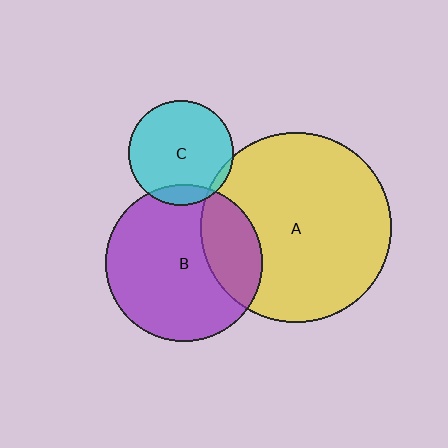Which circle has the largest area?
Circle A (yellow).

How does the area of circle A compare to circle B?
Approximately 1.5 times.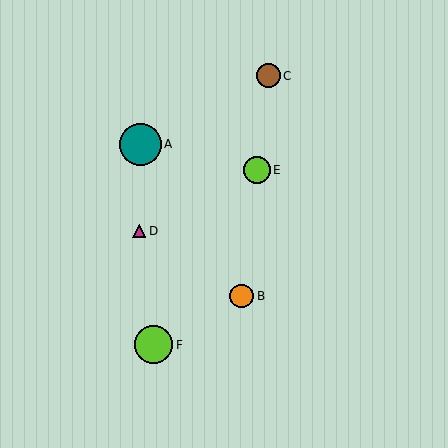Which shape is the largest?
The teal circle (labeled A) is the largest.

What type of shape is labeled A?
Shape A is a teal circle.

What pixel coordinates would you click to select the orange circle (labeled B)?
Click at (242, 296) to select the orange circle B.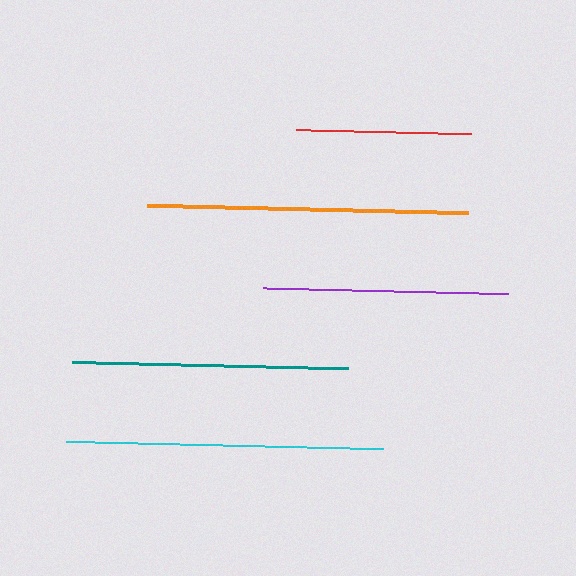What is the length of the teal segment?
The teal segment is approximately 276 pixels long.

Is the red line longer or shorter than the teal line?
The teal line is longer than the red line.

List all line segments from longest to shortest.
From longest to shortest: orange, cyan, teal, purple, red.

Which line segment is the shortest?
The red line is the shortest at approximately 175 pixels.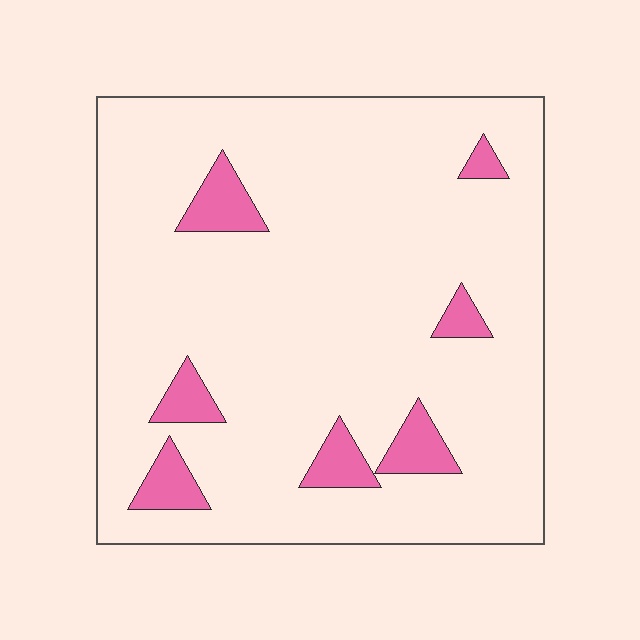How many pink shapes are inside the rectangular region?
7.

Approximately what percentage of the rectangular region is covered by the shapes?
Approximately 10%.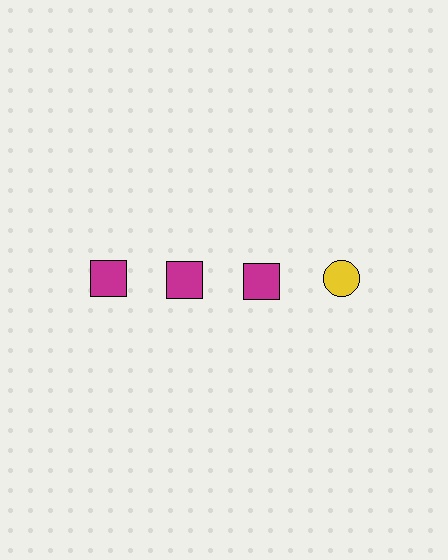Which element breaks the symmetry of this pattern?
The yellow circle in the top row, second from right column breaks the symmetry. All other shapes are magenta squares.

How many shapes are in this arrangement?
There are 4 shapes arranged in a grid pattern.